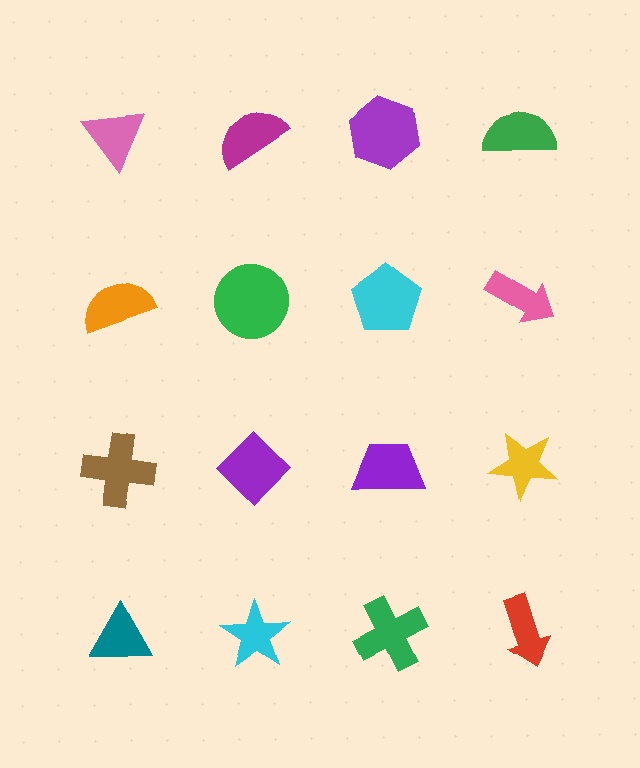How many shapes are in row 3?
4 shapes.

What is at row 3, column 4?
A yellow star.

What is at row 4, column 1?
A teal triangle.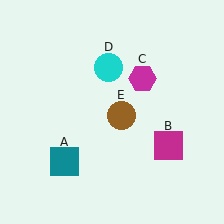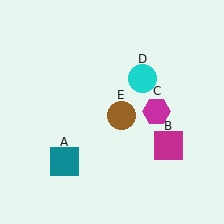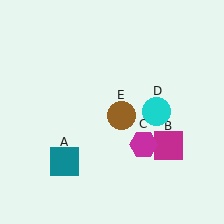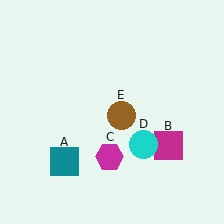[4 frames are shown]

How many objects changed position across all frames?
2 objects changed position: magenta hexagon (object C), cyan circle (object D).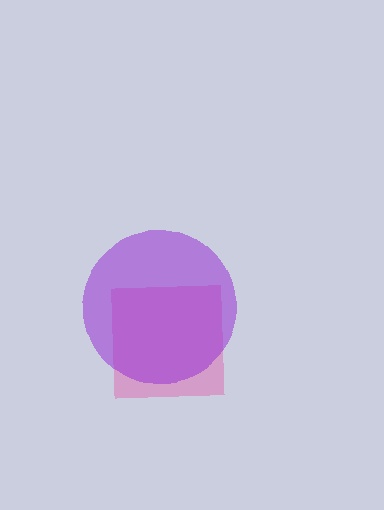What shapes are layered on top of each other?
The layered shapes are: a pink square, a purple circle.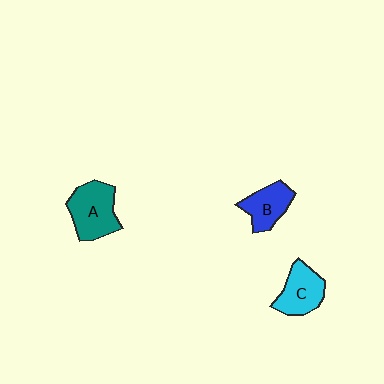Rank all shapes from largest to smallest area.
From largest to smallest: A (teal), C (cyan), B (blue).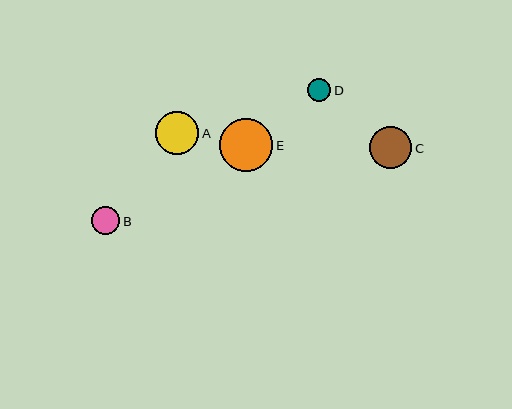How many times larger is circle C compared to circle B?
Circle C is approximately 1.5 times the size of circle B.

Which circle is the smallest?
Circle D is the smallest with a size of approximately 24 pixels.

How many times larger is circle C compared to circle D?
Circle C is approximately 1.8 times the size of circle D.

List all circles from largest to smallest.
From largest to smallest: E, A, C, B, D.